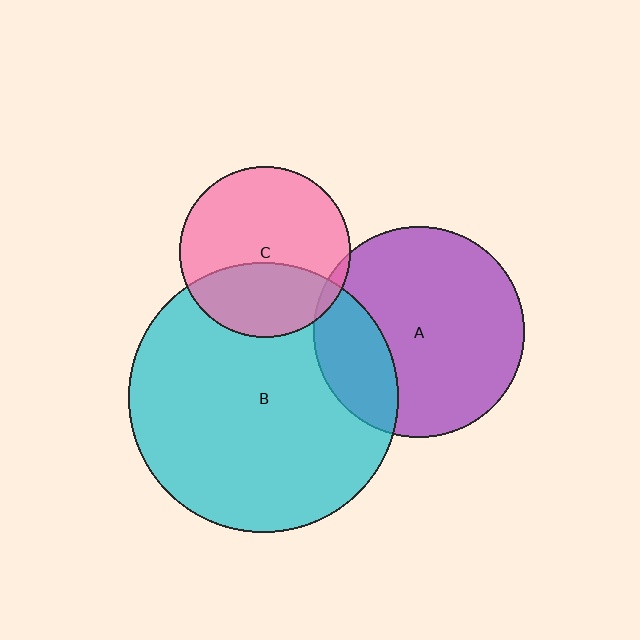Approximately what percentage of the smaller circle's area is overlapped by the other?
Approximately 5%.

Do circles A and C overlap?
Yes.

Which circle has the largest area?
Circle B (cyan).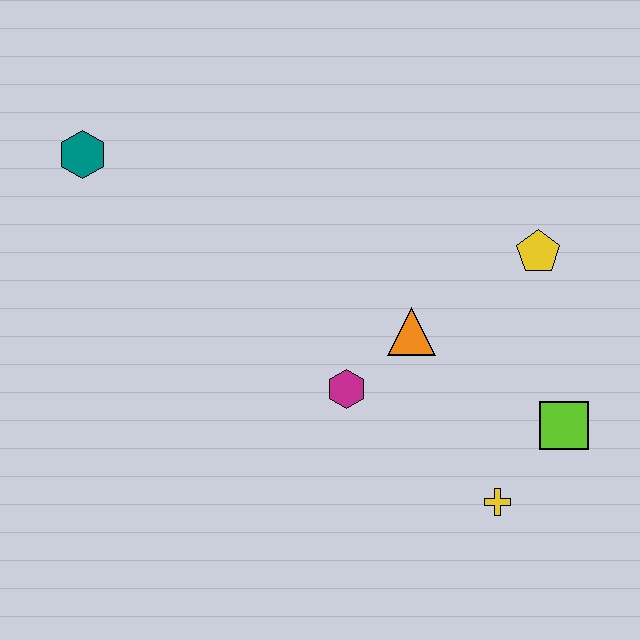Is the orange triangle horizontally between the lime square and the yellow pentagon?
No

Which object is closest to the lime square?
The yellow cross is closest to the lime square.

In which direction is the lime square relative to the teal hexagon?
The lime square is to the right of the teal hexagon.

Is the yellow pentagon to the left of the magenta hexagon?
No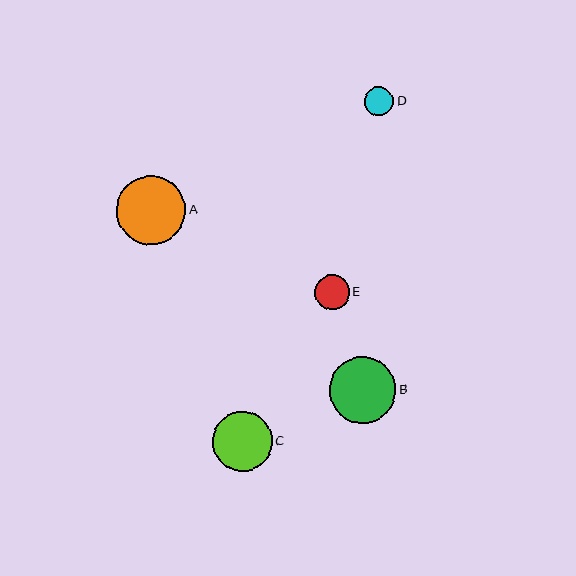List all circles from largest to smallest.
From largest to smallest: A, B, C, E, D.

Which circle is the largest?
Circle A is the largest with a size of approximately 69 pixels.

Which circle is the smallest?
Circle D is the smallest with a size of approximately 29 pixels.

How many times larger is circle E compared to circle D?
Circle E is approximately 1.2 times the size of circle D.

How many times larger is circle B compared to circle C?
Circle B is approximately 1.1 times the size of circle C.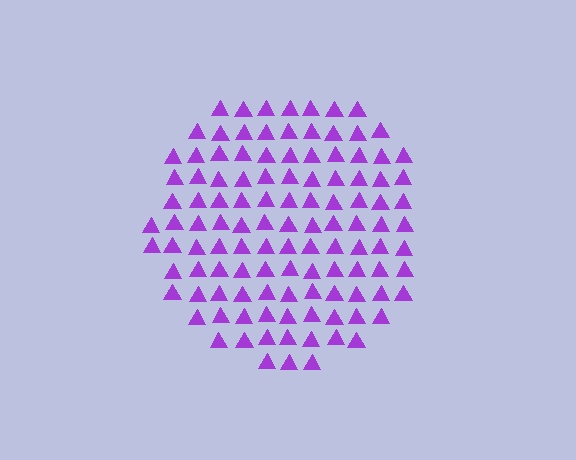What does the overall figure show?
The overall figure shows a circle.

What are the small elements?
The small elements are triangles.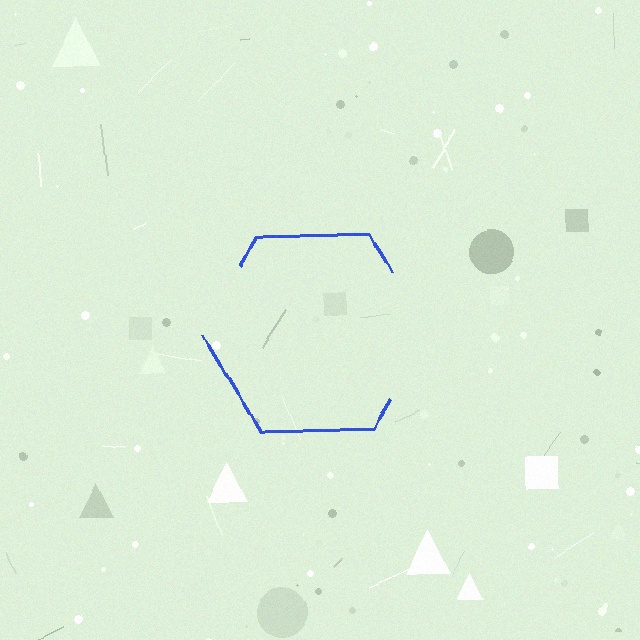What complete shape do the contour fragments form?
The contour fragments form a hexagon.